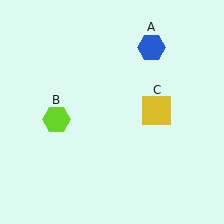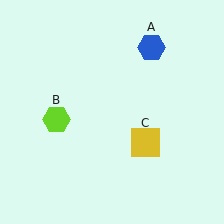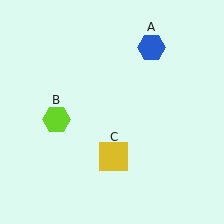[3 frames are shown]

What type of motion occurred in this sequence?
The yellow square (object C) rotated clockwise around the center of the scene.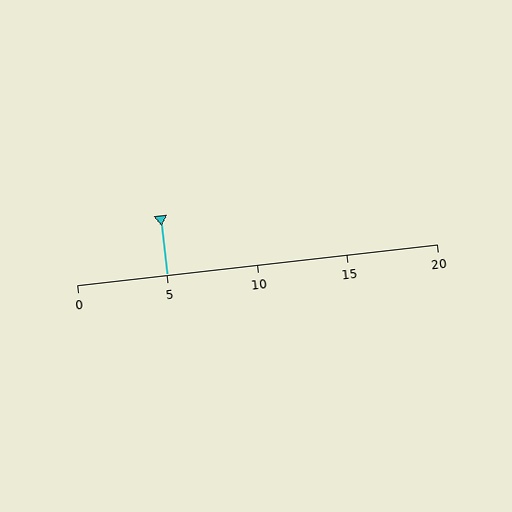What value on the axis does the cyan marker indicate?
The marker indicates approximately 5.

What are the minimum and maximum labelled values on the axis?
The axis runs from 0 to 20.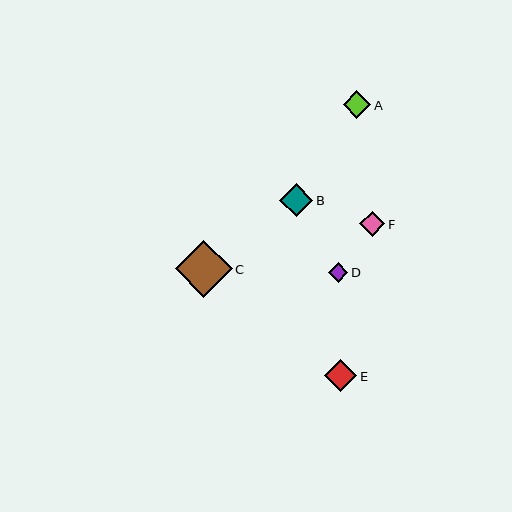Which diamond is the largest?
Diamond C is the largest with a size of approximately 57 pixels.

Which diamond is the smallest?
Diamond D is the smallest with a size of approximately 19 pixels.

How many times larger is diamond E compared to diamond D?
Diamond E is approximately 1.6 times the size of diamond D.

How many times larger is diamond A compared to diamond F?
Diamond A is approximately 1.1 times the size of diamond F.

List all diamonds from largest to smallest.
From largest to smallest: C, B, E, A, F, D.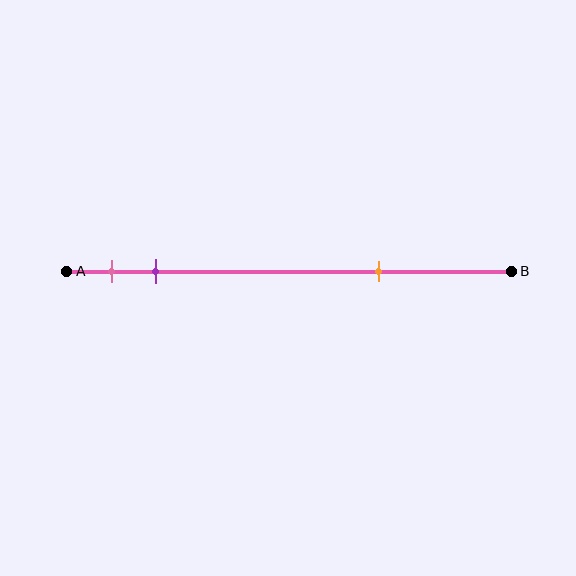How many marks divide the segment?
There are 3 marks dividing the segment.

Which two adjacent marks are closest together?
The pink and purple marks are the closest adjacent pair.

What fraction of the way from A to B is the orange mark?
The orange mark is approximately 70% (0.7) of the way from A to B.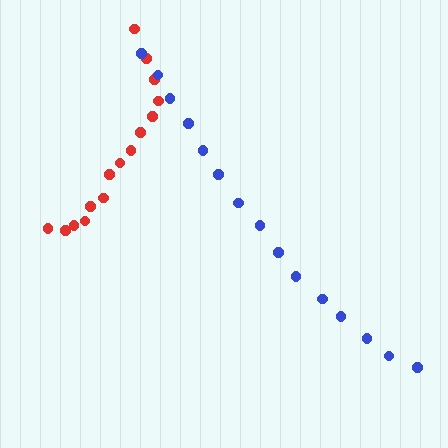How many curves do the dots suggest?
There are 2 distinct paths.